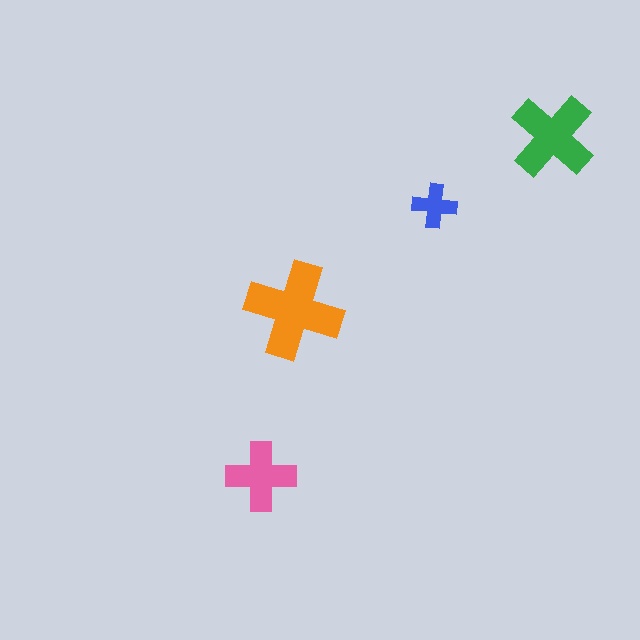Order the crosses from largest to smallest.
the orange one, the green one, the pink one, the blue one.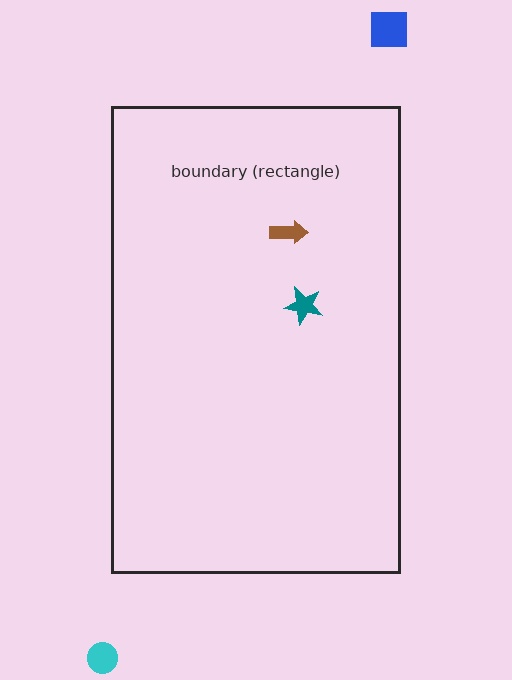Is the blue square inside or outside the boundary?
Outside.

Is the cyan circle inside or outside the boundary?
Outside.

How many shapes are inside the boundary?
2 inside, 2 outside.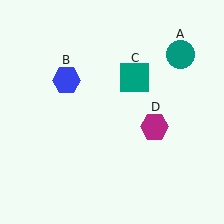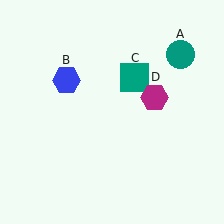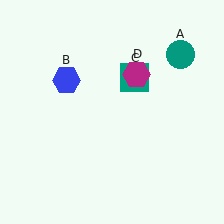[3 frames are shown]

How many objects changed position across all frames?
1 object changed position: magenta hexagon (object D).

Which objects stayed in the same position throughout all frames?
Teal circle (object A) and blue hexagon (object B) and teal square (object C) remained stationary.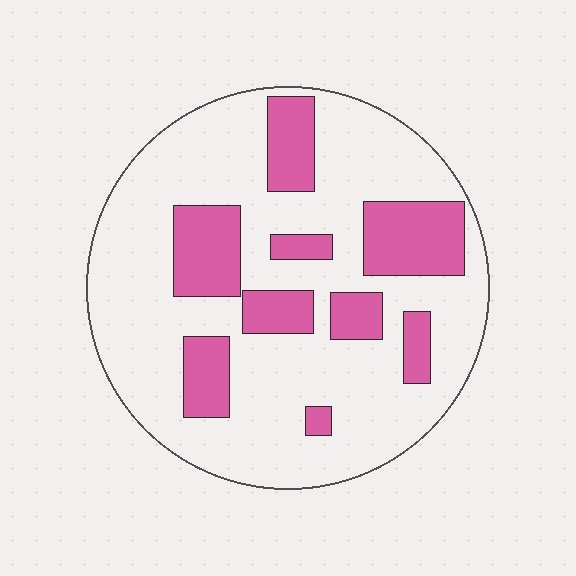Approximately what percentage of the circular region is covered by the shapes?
Approximately 25%.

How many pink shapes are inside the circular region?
9.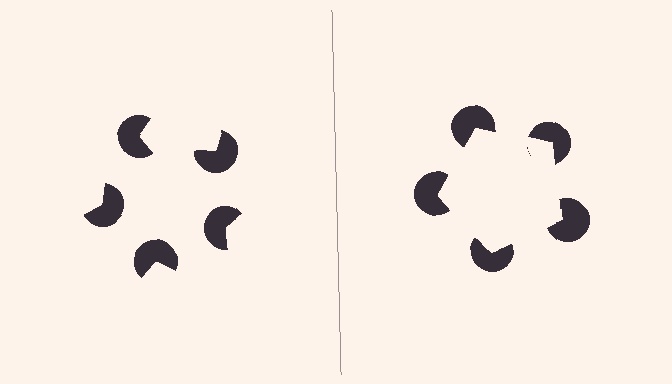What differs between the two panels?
The pac-man discs are positioned identically on both sides; only the wedge orientations differ. On the right they align to a pentagon; on the left they are misaligned.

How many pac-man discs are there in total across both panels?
10 — 5 on each side.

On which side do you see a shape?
An illusory pentagon appears on the right side. On the left side the wedge cuts are rotated, so no coherent shape forms.